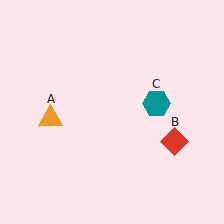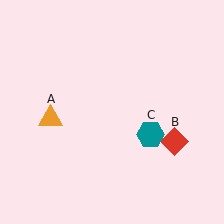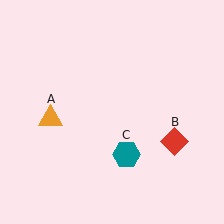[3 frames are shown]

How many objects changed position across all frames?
1 object changed position: teal hexagon (object C).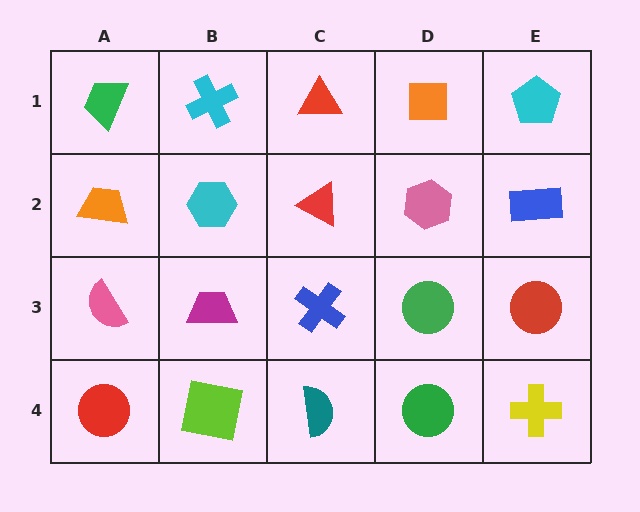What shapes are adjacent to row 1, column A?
An orange trapezoid (row 2, column A), a cyan cross (row 1, column B).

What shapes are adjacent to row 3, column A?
An orange trapezoid (row 2, column A), a red circle (row 4, column A), a magenta trapezoid (row 3, column B).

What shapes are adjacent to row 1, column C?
A red triangle (row 2, column C), a cyan cross (row 1, column B), an orange square (row 1, column D).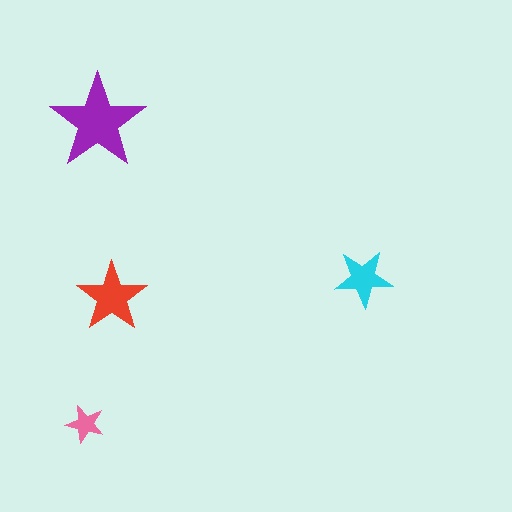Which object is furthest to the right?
The cyan star is rightmost.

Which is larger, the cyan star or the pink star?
The cyan one.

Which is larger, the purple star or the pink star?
The purple one.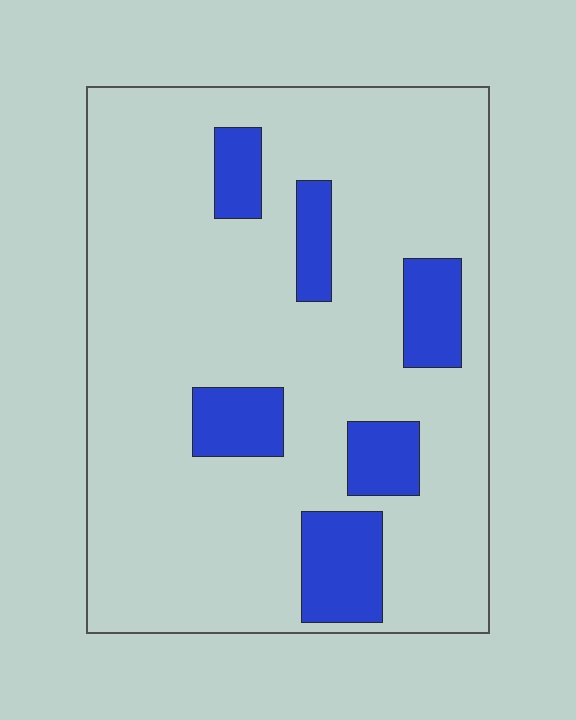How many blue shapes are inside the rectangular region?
6.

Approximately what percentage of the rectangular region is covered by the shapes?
Approximately 15%.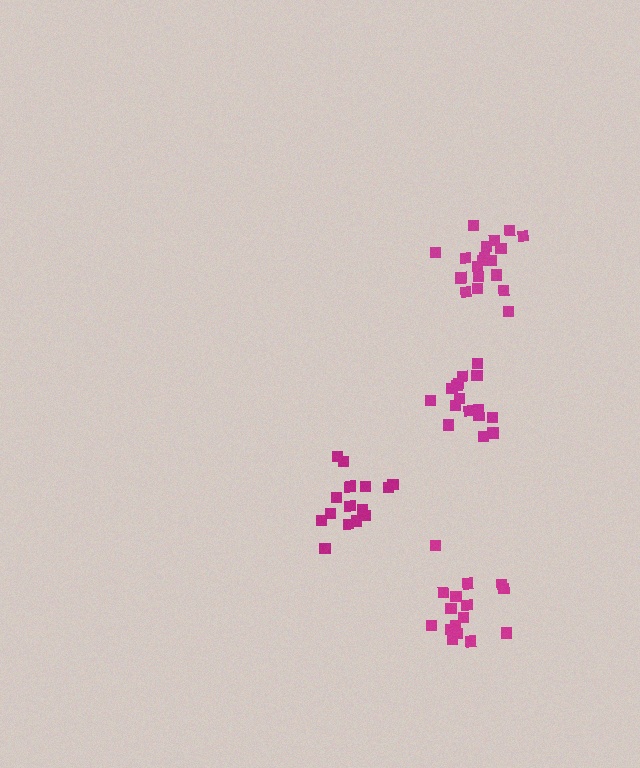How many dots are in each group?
Group 1: 20 dots, Group 2: 16 dots, Group 3: 16 dots, Group 4: 16 dots (68 total).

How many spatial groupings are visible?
There are 4 spatial groupings.